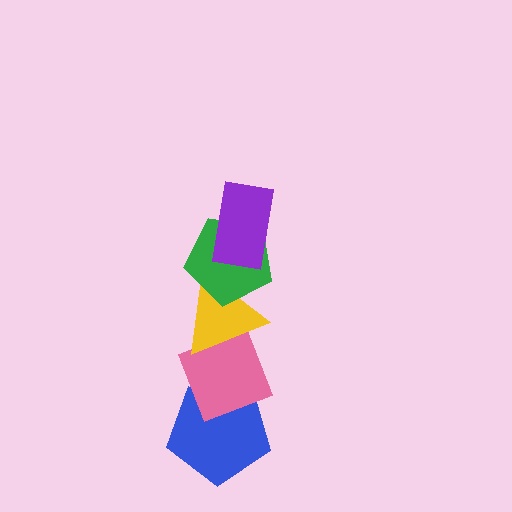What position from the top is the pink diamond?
The pink diamond is 4th from the top.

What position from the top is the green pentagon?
The green pentagon is 2nd from the top.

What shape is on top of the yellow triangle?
The green pentagon is on top of the yellow triangle.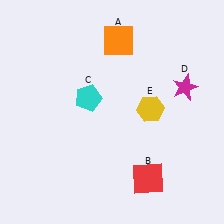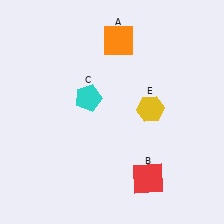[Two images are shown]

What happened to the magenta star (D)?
The magenta star (D) was removed in Image 2. It was in the top-right area of Image 1.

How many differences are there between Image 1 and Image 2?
There is 1 difference between the two images.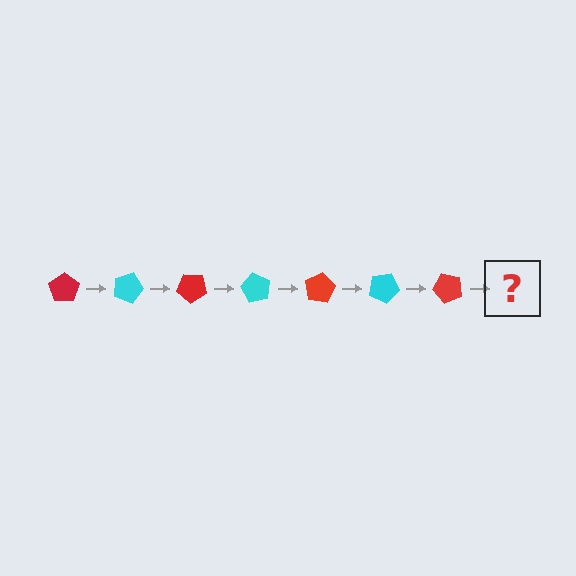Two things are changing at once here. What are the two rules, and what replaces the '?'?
The two rules are that it rotates 20 degrees each step and the color cycles through red and cyan. The '?' should be a cyan pentagon, rotated 140 degrees from the start.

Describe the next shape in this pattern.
It should be a cyan pentagon, rotated 140 degrees from the start.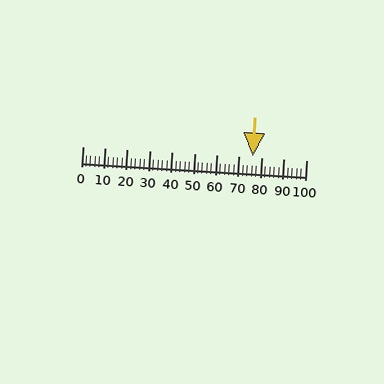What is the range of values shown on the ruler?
The ruler shows values from 0 to 100.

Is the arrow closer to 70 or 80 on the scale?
The arrow is closer to 80.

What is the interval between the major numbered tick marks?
The major tick marks are spaced 10 units apart.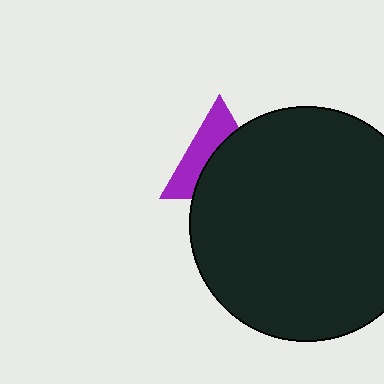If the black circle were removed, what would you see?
You would see the complete purple triangle.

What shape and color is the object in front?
The object in front is a black circle.